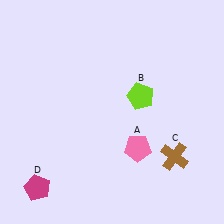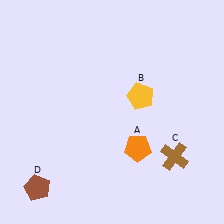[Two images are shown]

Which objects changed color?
A changed from pink to orange. B changed from lime to yellow. D changed from magenta to brown.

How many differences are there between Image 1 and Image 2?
There are 3 differences between the two images.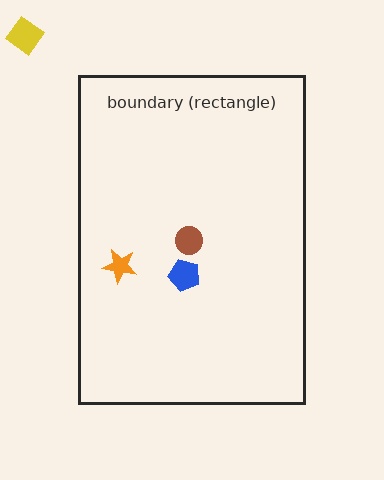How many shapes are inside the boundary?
3 inside, 1 outside.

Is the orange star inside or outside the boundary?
Inside.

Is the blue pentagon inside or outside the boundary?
Inside.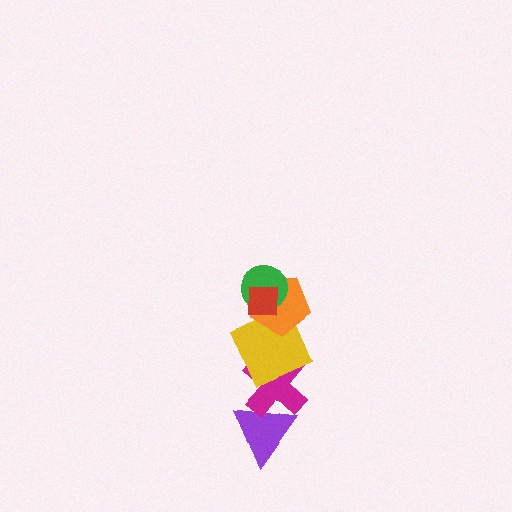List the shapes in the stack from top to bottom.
From top to bottom: the red square, the green circle, the orange pentagon, the yellow square, the magenta cross, the purple triangle.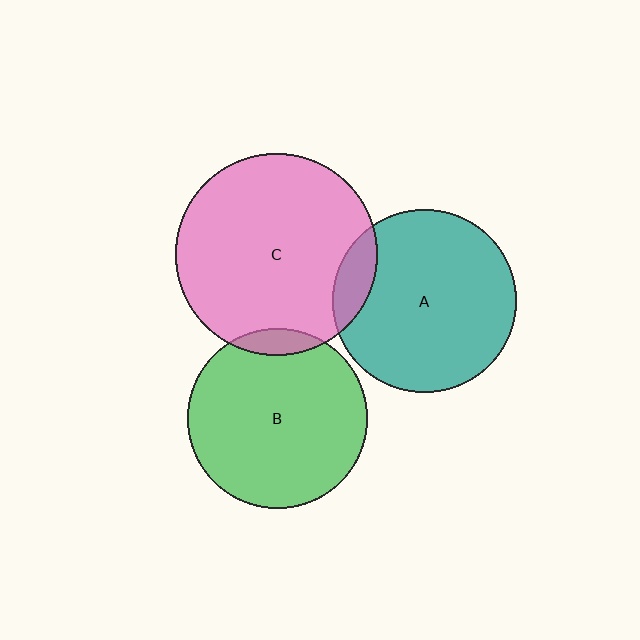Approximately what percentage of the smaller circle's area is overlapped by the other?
Approximately 5%.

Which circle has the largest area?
Circle C (pink).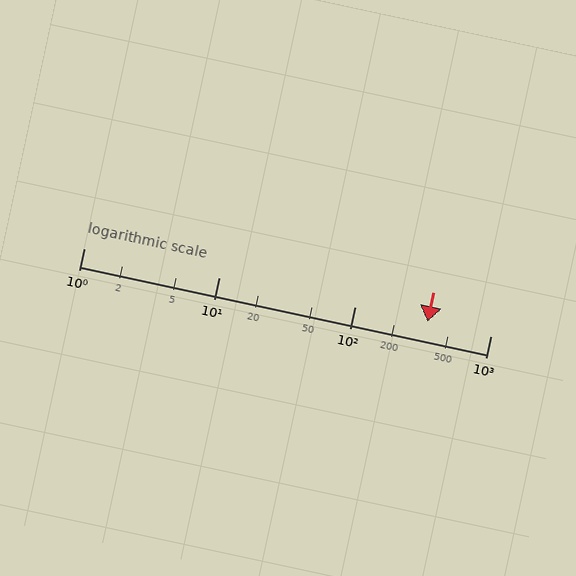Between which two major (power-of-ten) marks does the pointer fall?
The pointer is between 100 and 1000.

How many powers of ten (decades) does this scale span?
The scale spans 3 decades, from 1 to 1000.